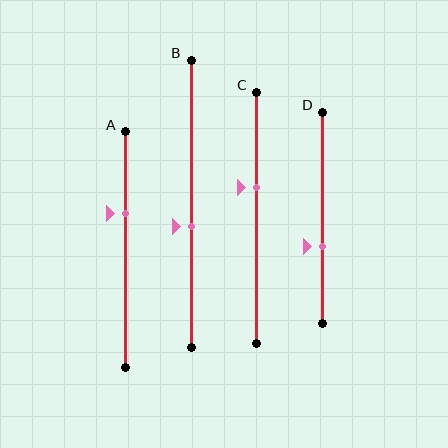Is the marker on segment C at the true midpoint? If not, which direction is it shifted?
No, the marker on segment C is shifted upward by about 12% of the segment length.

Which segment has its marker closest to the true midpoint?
Segment B has its marker closest to the true midpoint.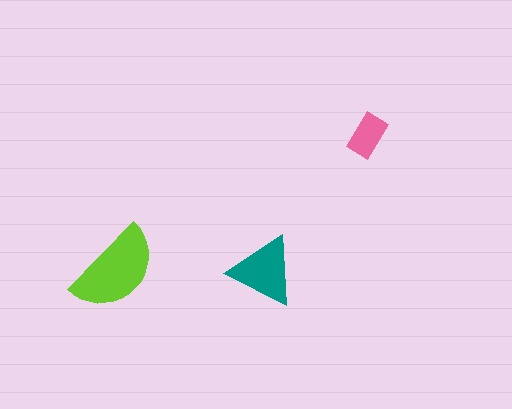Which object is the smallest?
The pink rectangle.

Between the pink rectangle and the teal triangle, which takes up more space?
The teal triangle.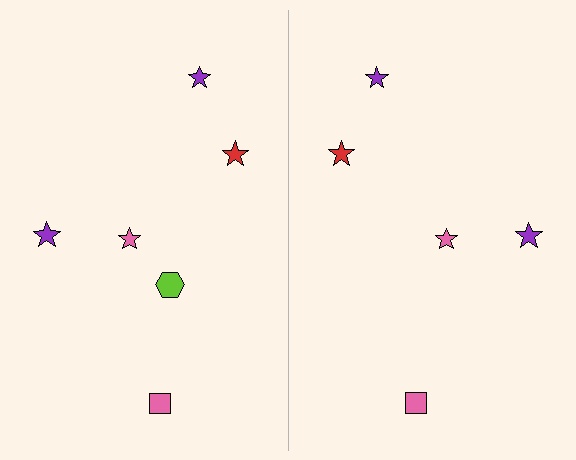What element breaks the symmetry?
A lime hexagon is missing from the right side.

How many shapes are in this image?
There are 11 shapes in this image.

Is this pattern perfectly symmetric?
No, the pattern is not perfectly symmetric. A lime hexagon is missing from the right side.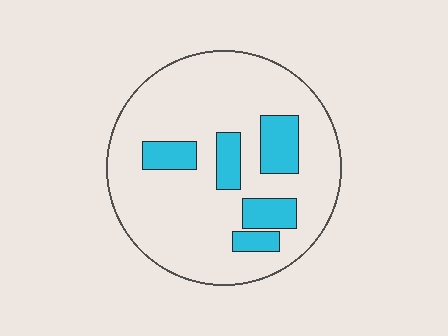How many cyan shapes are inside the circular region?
5.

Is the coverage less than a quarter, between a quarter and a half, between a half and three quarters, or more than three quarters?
Less than a quarter.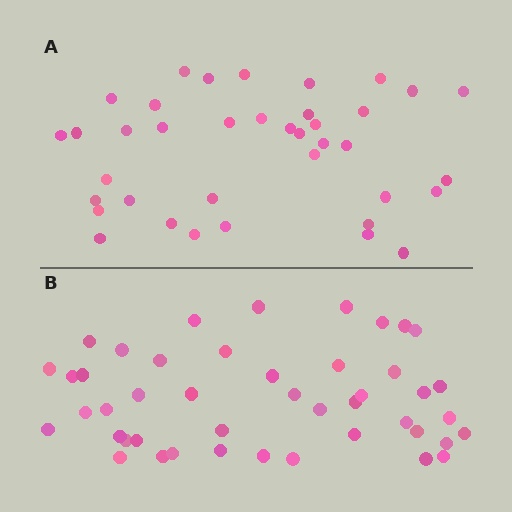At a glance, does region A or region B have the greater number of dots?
Region B (the bottom region) has more dots.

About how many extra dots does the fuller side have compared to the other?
Region B has roughly 8 or so more dots than region A.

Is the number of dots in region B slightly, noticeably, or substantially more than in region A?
Region B has only slightly more — the two regions are fairly close. The ratio is roughly 1.2 to 1.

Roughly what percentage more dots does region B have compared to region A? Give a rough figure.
About 20% more.